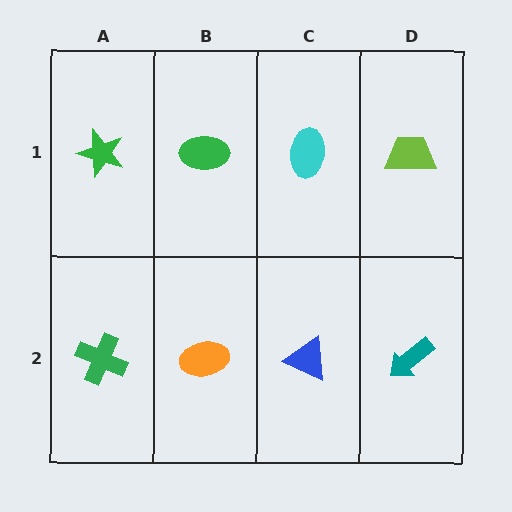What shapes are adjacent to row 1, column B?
An orange ellipse (row 2, column B), a green star (row 1, column A), a cyan ellipse (row 1, column C).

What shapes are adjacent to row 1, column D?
A teal arrow (row 2, column D), a cyan ellipse (row 1, column C).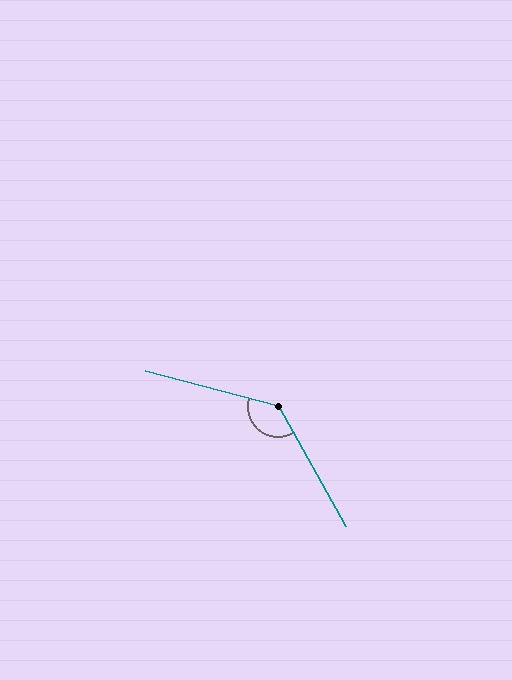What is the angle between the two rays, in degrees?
Approximately 134 degrees.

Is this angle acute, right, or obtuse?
It is obtuse.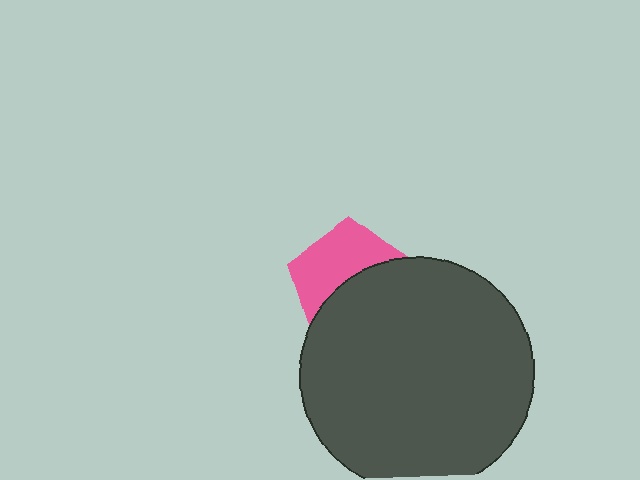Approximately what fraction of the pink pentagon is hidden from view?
Roughly 51% of the pink pentagon is hidden behind the dark gray circle.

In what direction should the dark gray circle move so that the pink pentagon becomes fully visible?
The dark gray circle should move down. That is the shortest direction to clear the overlap and leave the pink pentagon fully visible.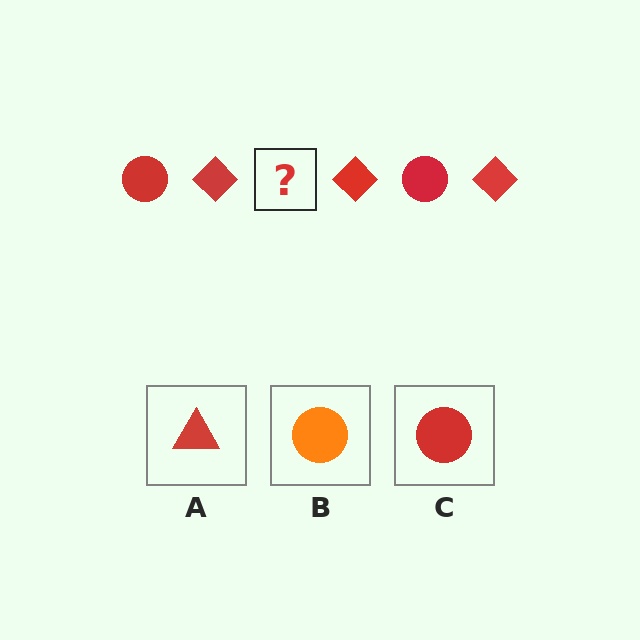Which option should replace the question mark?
Option C.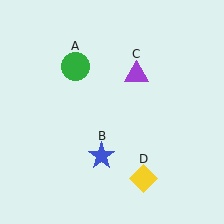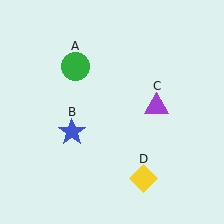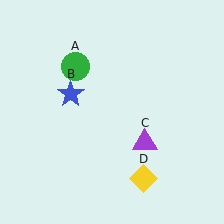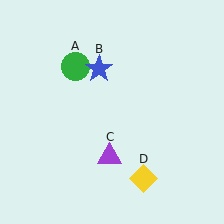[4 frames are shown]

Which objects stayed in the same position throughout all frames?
Green circle (object A) and yellow diamond (object D) remained stationary.